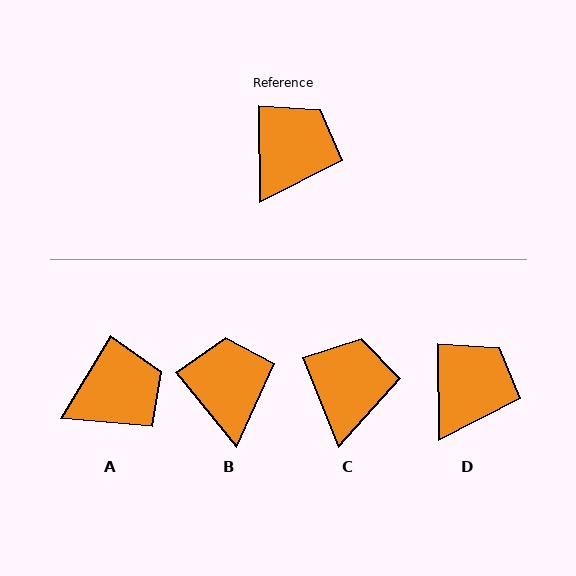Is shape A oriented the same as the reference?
No, it is off by about 31 degrees.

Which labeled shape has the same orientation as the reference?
D.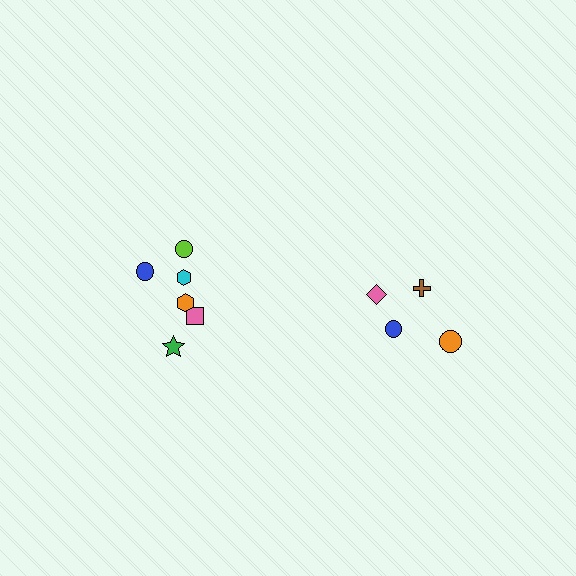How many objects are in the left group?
There are 6 objects.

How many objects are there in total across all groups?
There are 10 objects.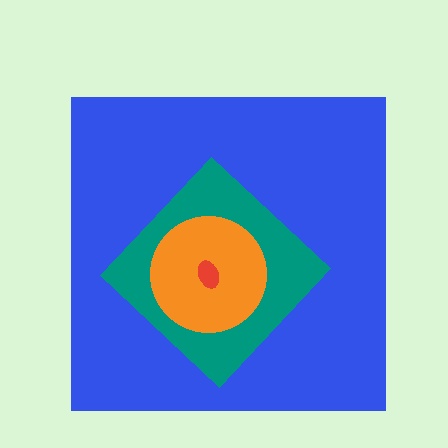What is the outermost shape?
The blue square.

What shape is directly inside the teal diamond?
The orange circle.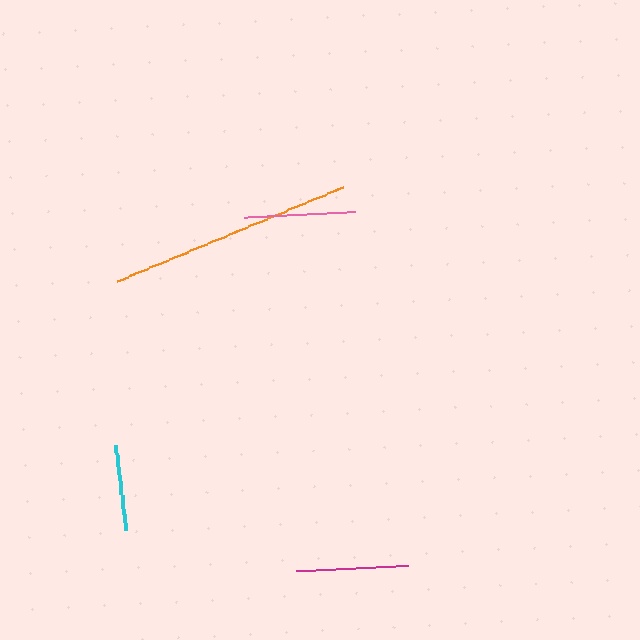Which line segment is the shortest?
The cyan line is the shortest at approximately 86 pixels.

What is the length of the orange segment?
The orange segment is approximately 245 pixels long.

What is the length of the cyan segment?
The cyan segment is approximately 86 pixels long.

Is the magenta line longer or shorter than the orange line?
The orange line is longer than the magenta line.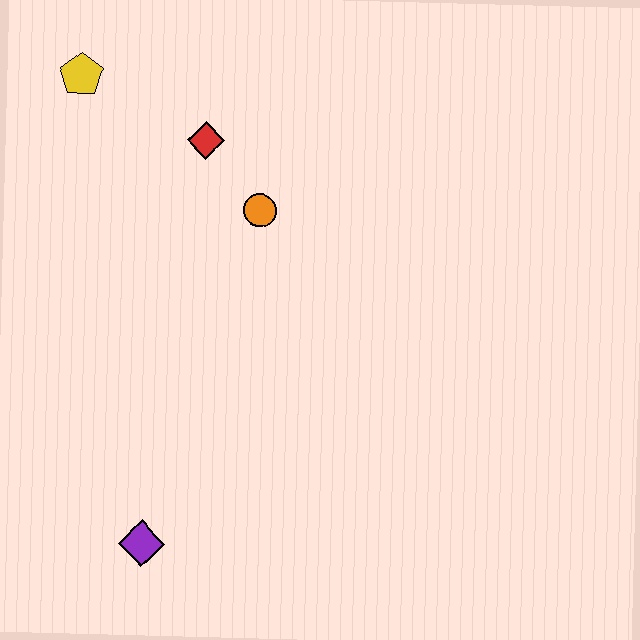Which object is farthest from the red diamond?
The purple diamond is farthest from the red diamond.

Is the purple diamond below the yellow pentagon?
Yes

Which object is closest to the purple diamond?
The orange circle is closest to the purple diamond.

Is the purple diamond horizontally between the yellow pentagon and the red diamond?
Yes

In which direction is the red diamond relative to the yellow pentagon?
The red diamond is to the right of the yellow pentagon.